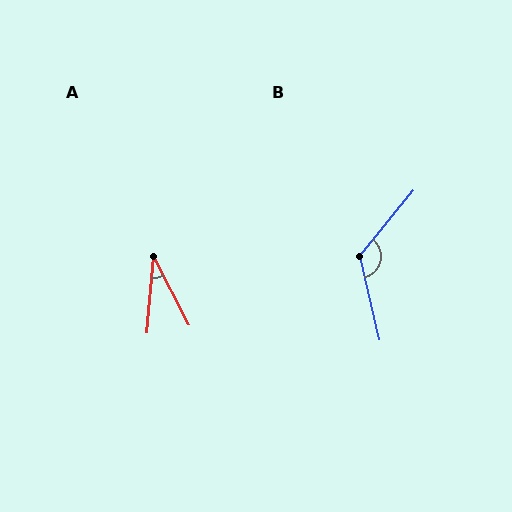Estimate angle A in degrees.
Approximately 32 degrees.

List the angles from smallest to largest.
A (32°), B (127°).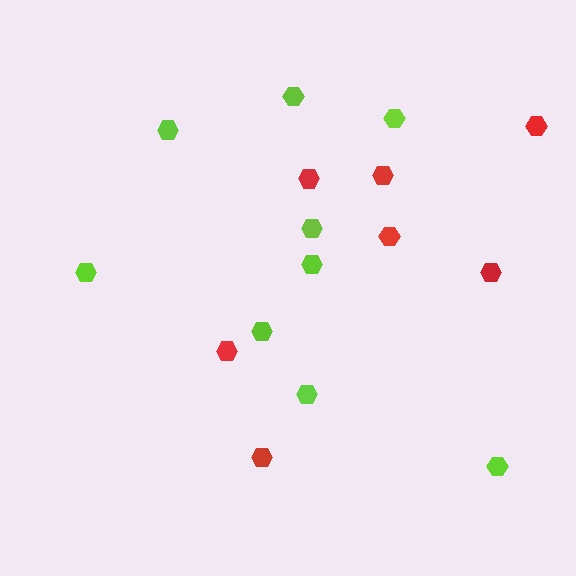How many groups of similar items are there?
There are 2 groups: one group of lime hexagons (9) and one group of red hexagons (7).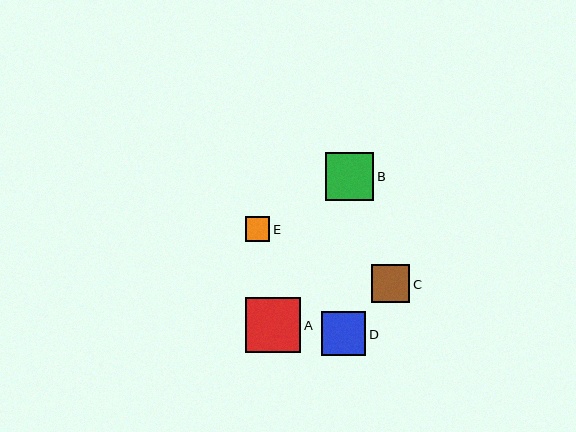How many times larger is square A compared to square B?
Square A is approximately 1.1 times the size of square B.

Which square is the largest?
Square A is the largest with a size of approximately 55 pixels.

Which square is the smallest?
Square E is the smallest with a size of approximately 25 pixels.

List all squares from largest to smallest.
From largest to smallest: A, B, D, C, E.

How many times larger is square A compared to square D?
Square A is approximately 1.2 times the size of square D.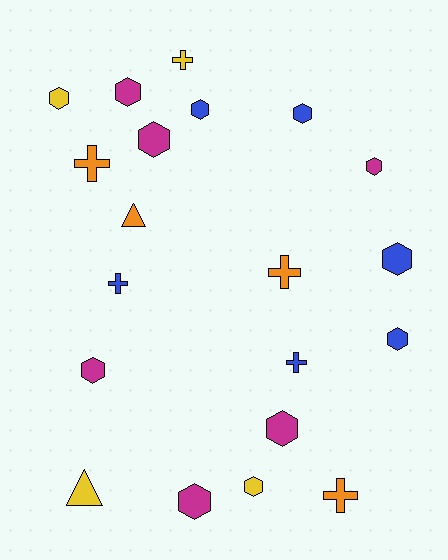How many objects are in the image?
There are 20 objects.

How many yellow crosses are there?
There is 1 yellow cross.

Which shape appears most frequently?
Hexagon, with 12 objects.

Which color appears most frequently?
Blue, with 6 objects.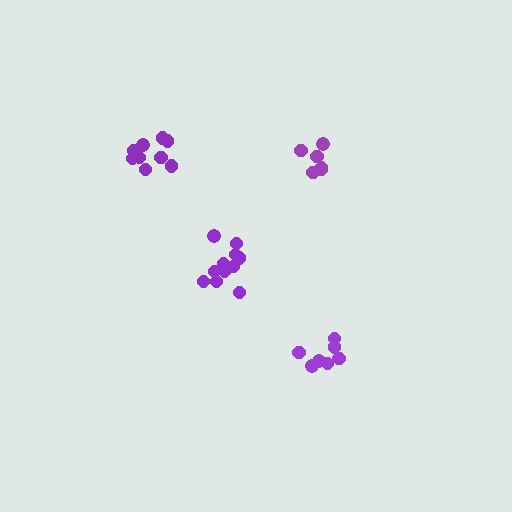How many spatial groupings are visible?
There are 4 spatial groupings.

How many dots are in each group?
Group 1: 7 dots, Group 2: 6 dots, Group 3: 11 dots, Group 4: 9 dots (33 total).